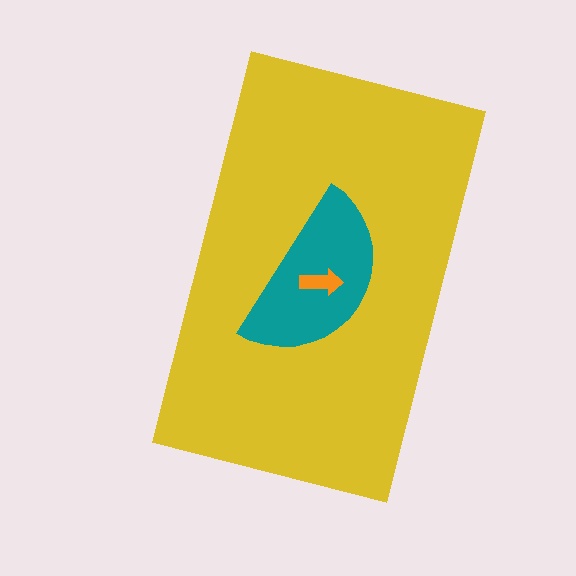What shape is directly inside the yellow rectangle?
The teal semicircle.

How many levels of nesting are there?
3.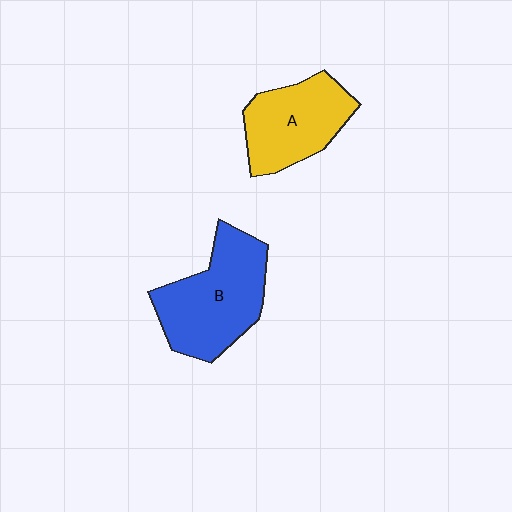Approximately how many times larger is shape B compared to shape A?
Approximately 1.3 times.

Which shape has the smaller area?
Shape A (yellow).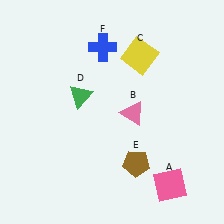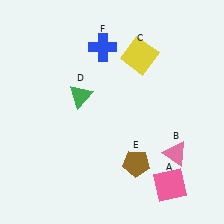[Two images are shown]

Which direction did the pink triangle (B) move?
The pink triangle (B) moved right.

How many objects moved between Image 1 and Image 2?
1 object moved between the two images.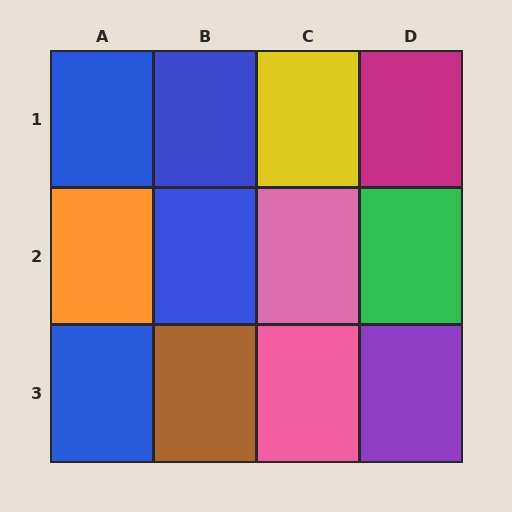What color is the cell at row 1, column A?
Blue.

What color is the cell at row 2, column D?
Green.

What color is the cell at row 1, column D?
Magenta.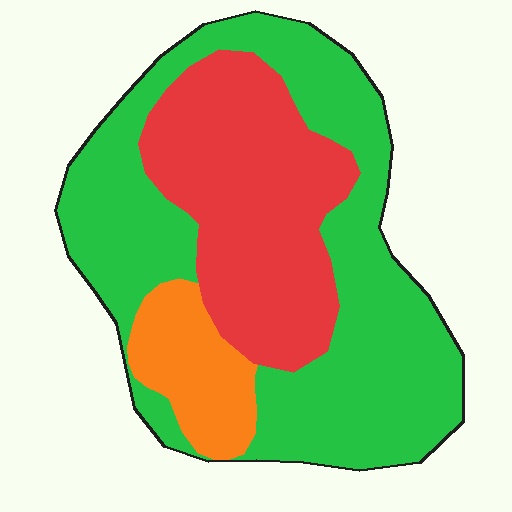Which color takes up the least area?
Orange, at roughly 10%.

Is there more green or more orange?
Green.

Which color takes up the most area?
Green, at roughly 55%.